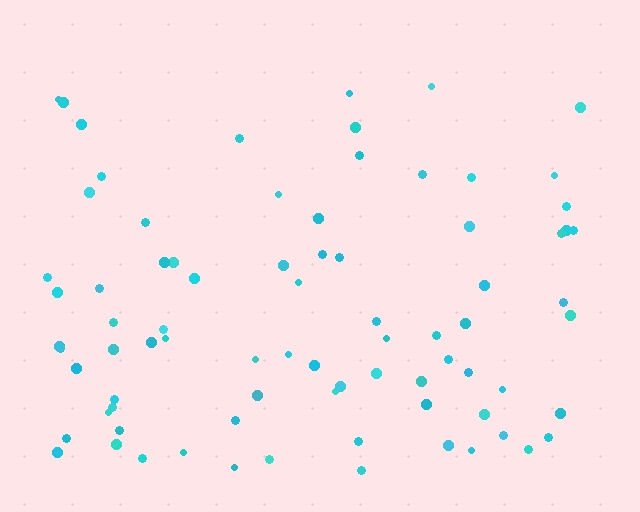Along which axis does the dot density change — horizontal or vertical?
Vertical.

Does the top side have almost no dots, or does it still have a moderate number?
Still a moderate number, just noticeably fewer than the bottom.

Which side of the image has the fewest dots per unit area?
The top.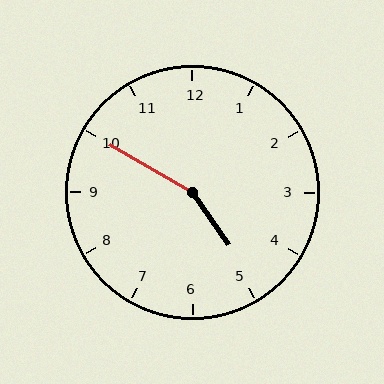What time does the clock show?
4:50.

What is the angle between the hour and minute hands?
Approximately 155 degrees.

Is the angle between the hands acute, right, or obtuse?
It is obtuse.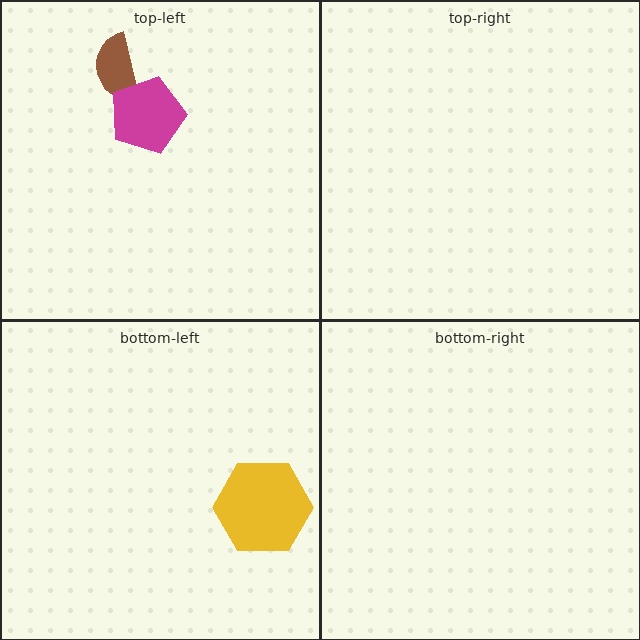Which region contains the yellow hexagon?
The bottom-left region.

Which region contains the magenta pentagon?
The top-left region.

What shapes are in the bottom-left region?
The yellow hexagon.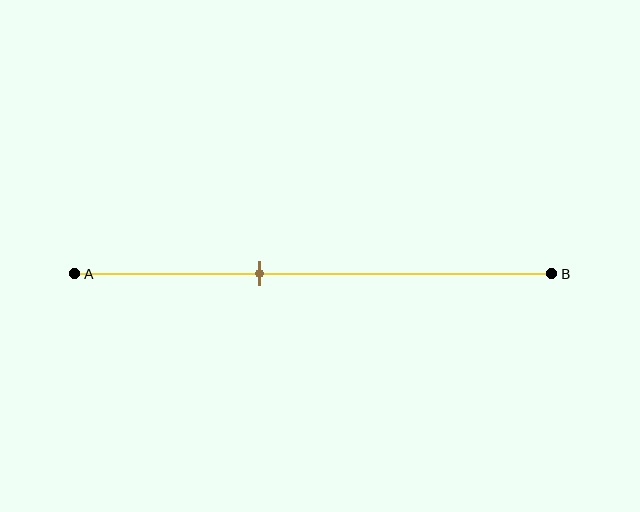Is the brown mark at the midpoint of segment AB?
No, the mark is at about 40% from A, not at the 50% midpoint.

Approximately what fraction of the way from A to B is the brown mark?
The brown mark is approximately 40% of the way from A to B.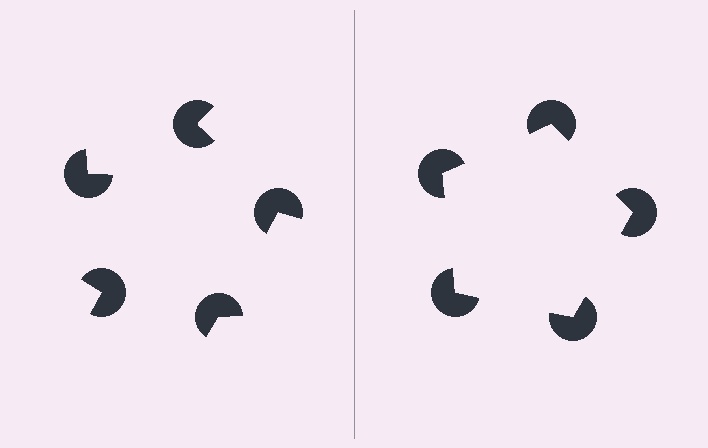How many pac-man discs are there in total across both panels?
10 — 5 on each side.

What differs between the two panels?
The pac-man discs are positioned identically on both sides; only the wedge orientations differ. On the right they align to a pentagon; on the left they are misaligned.